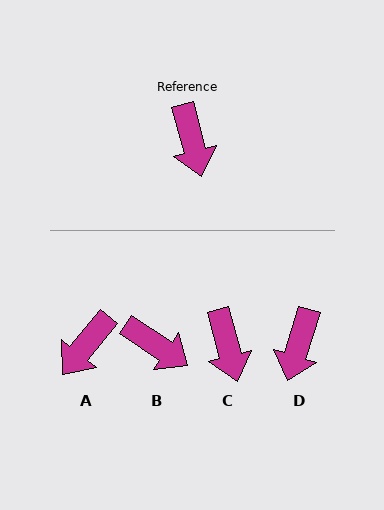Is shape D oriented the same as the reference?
No, it is off by about 32 degrees.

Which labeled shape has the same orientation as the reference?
C.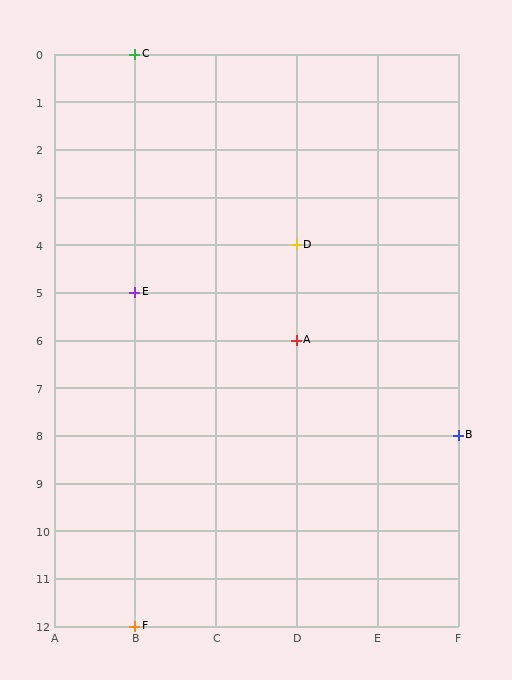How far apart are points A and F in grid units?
Points A and F are 2 columns and 6 rows apart (about 6.3 grid units diagonally).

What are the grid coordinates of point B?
Point B is at grid coordinates (F, 8).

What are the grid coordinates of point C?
Point C is at grid coordinates (B, 0).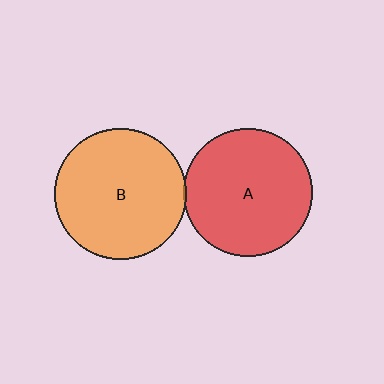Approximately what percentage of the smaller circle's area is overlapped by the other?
Approximately 5%.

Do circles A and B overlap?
Yes.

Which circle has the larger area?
Circle B (orange).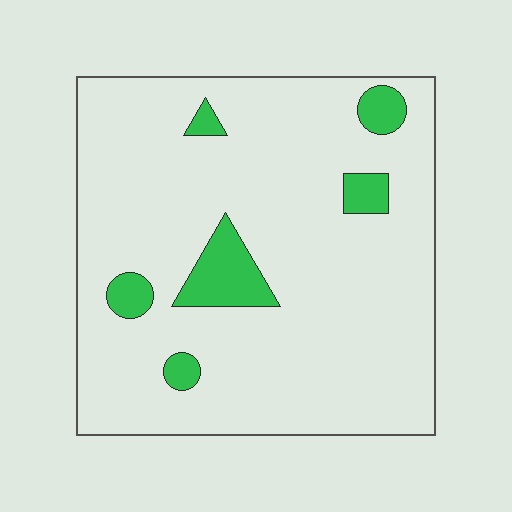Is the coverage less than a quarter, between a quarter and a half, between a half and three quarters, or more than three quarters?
Less than a quarter.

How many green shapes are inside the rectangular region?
6.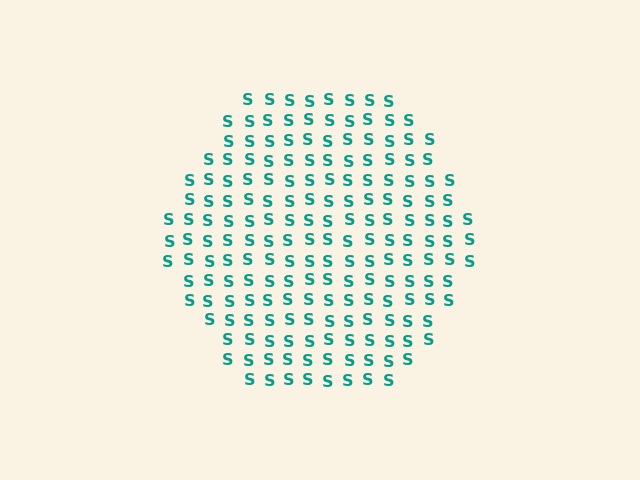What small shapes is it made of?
It is made of small letter S's.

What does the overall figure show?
The overall figure shows a hexagon.